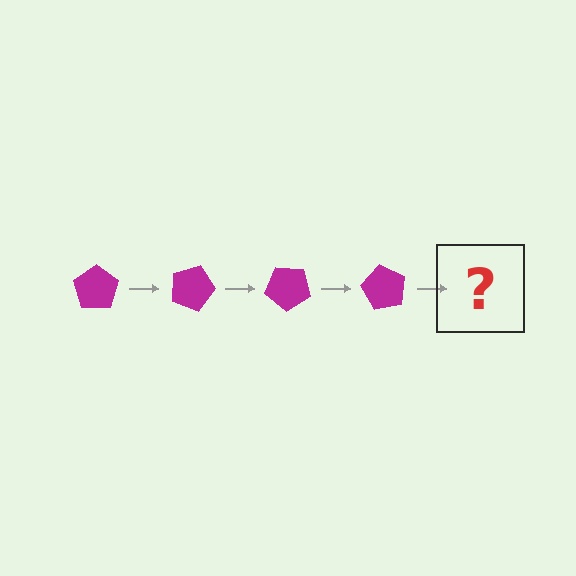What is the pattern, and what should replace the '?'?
The pattern is that the pentagon rotates 20 degrees each step. The '?' should be a magenta pentagon rotated 80 degrees.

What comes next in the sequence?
The next element should be a magenta pentagon rotated 80 degrees.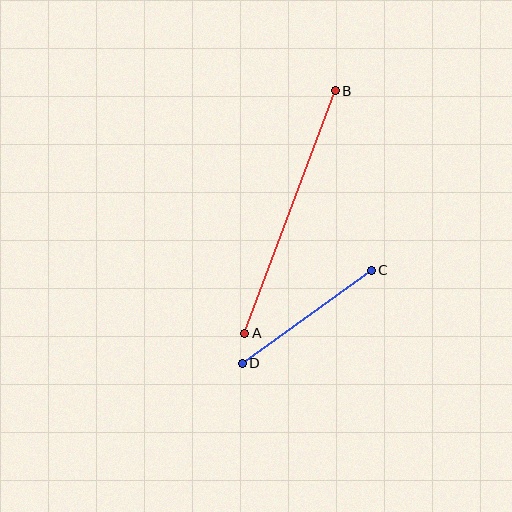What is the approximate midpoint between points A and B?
The midpoint is at approximately (290, 212) pixels.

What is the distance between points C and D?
The distance is approximately 159 pixels.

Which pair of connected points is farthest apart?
Points A and B are farthest apart.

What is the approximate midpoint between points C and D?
The midpoint is at approximately (307, 317) pixels.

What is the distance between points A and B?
The distance is approximately 259 pixels.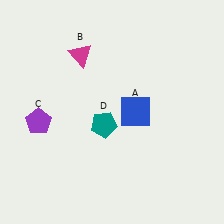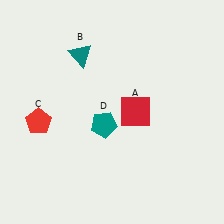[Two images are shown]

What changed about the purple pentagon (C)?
In Image 1, C is purple. In Image 2, it changed to red.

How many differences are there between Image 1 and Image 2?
There are 3 differences between the two images.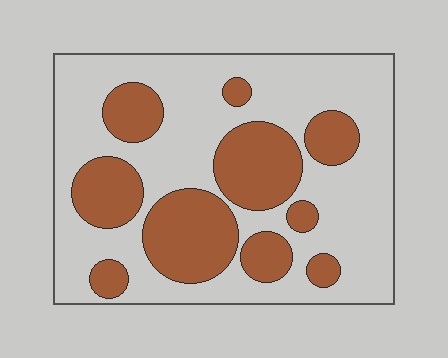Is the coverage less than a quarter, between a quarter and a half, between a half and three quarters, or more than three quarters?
Between a quarter and a half.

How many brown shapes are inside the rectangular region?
10.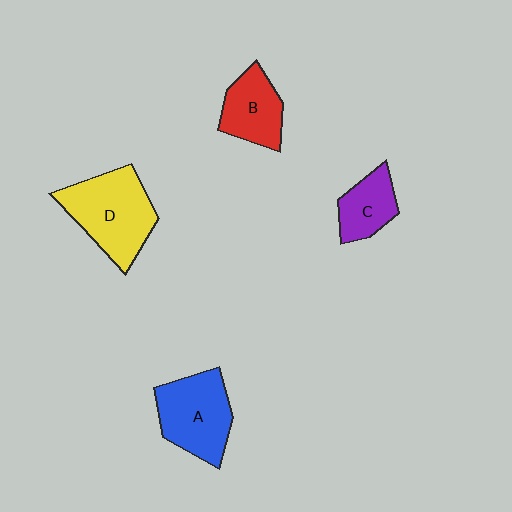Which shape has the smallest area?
Shape C (purple).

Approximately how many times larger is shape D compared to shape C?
Approximately 2.0 times.